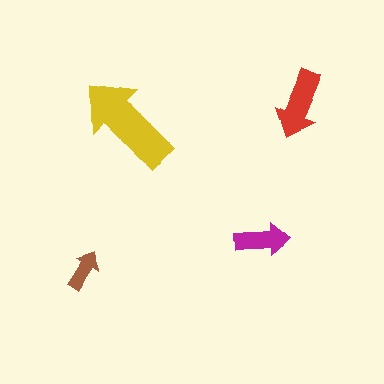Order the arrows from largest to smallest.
the yellow one, the red one, the magenta one, the brown one.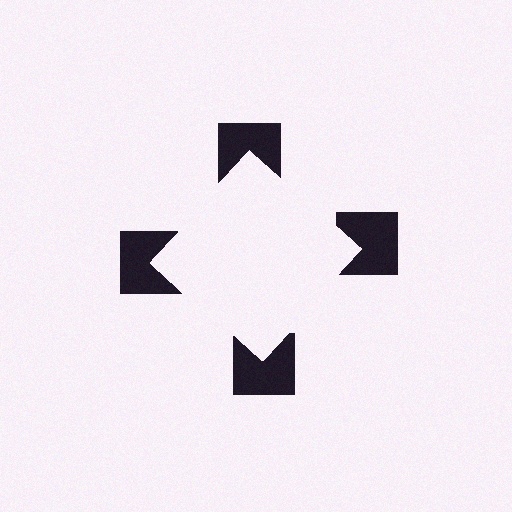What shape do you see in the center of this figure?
An illusory square — its edges are inferred from the aligned wedge cuts in the notched squares, not physically drawn.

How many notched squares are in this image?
There are 4 — one at each vertex of the illusory square.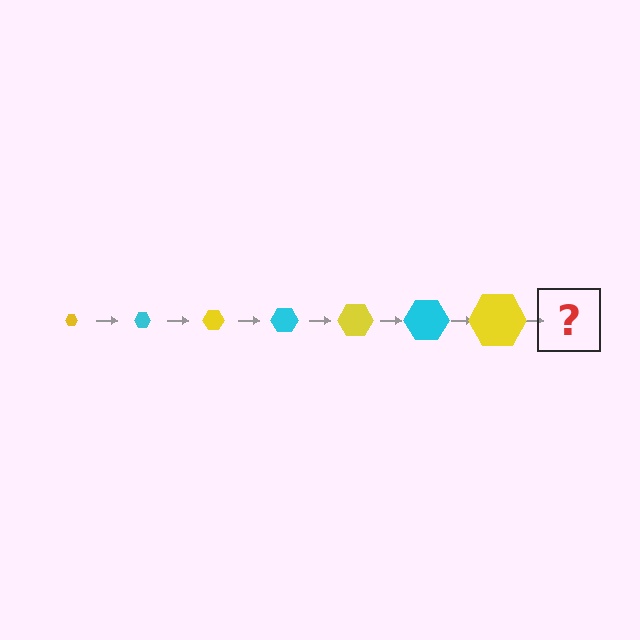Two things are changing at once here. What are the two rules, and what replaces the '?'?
The two rules are that the hexagon grows larger each step and the color cycles through yellow and cyan. The '?' should be a cyan hexagon, larger than the previous one.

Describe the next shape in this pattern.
It should be a cyan hexagon, larger than the previous one.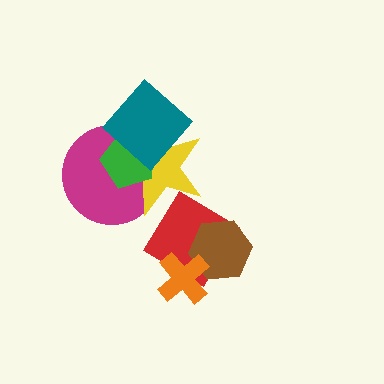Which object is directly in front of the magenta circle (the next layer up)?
The yellow star is directly in front of the magenta circle.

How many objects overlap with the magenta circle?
3 objects overlap with the magenta circle.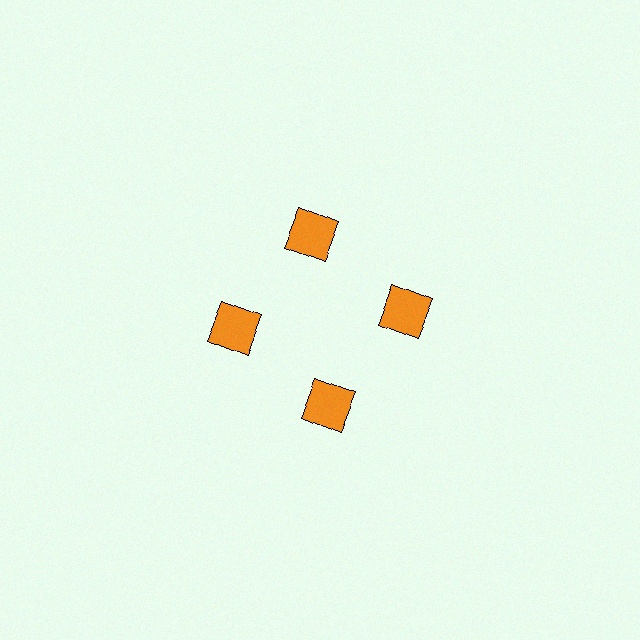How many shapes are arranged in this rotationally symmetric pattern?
There are 4 shapes, arranged in 4 groups of 1.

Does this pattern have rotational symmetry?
Yes, this pattern has 4-fold rotational symmetry. It looks the same after rotating 90 degrees around the center.